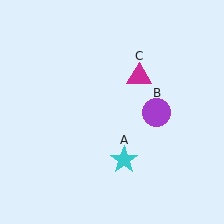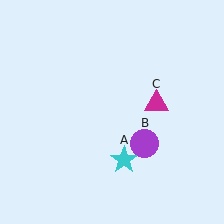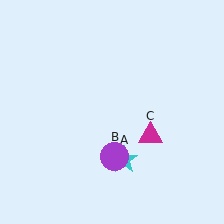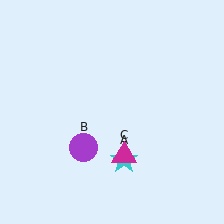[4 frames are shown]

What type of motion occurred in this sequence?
The purple circle (object B), magenta triangle (object C) rotated clockwise around the center of the scene.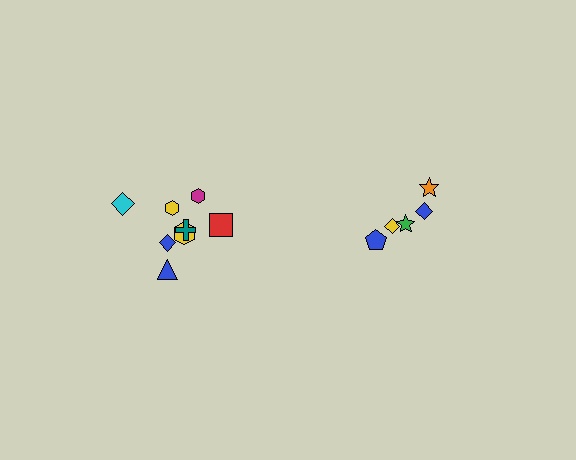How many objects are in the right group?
There are 5 objects.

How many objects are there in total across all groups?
There are 13 objects.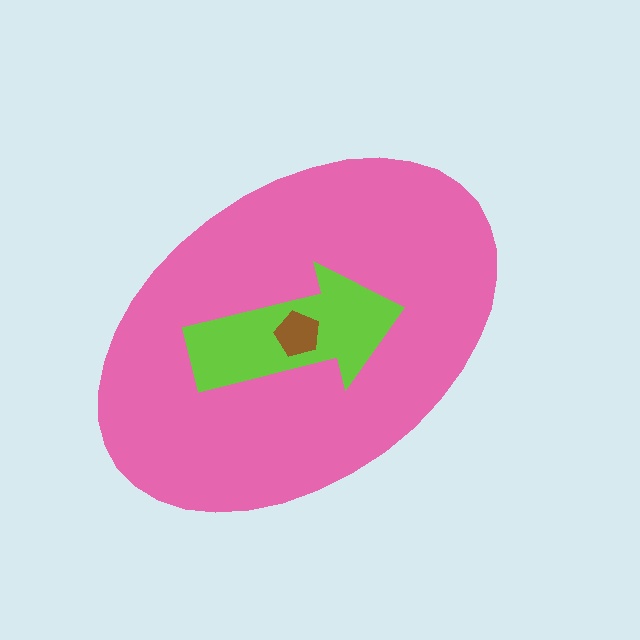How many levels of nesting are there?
3.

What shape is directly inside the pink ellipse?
The lime arrow.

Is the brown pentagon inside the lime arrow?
Yes.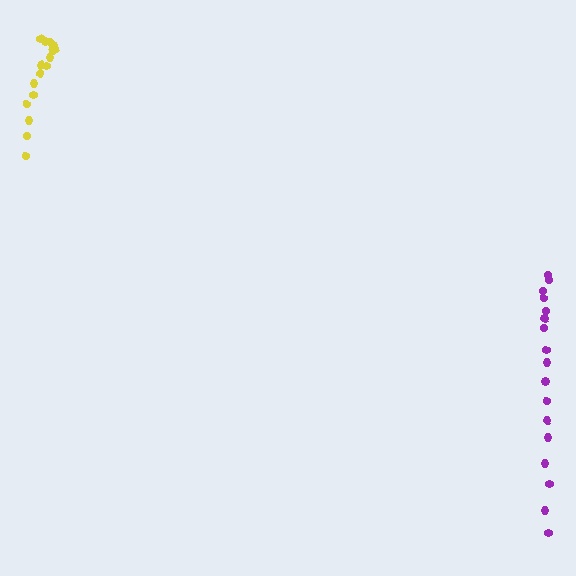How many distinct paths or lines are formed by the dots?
There are 2 distinct paths.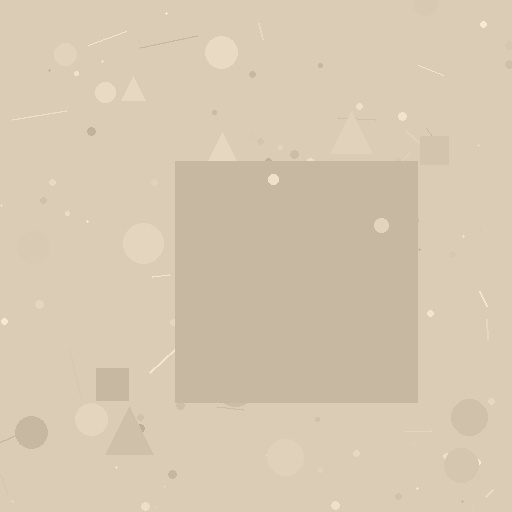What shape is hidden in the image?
A square is hidden in the image.